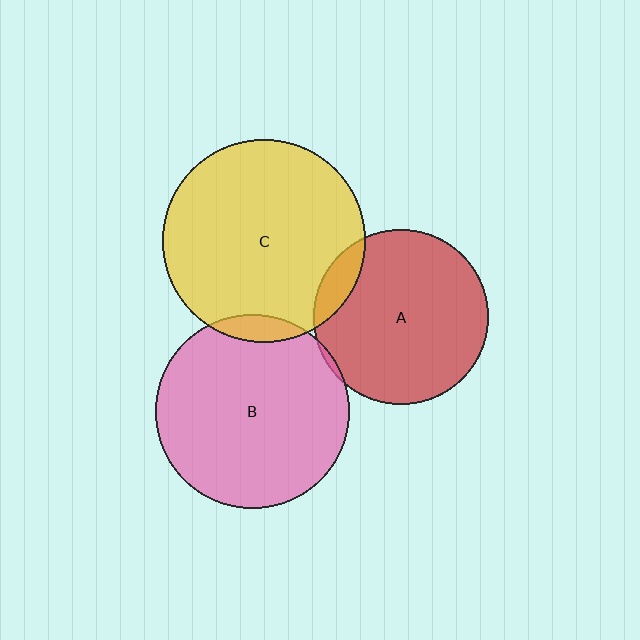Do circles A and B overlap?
Yes.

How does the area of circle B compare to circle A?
Approximately 1.2 times.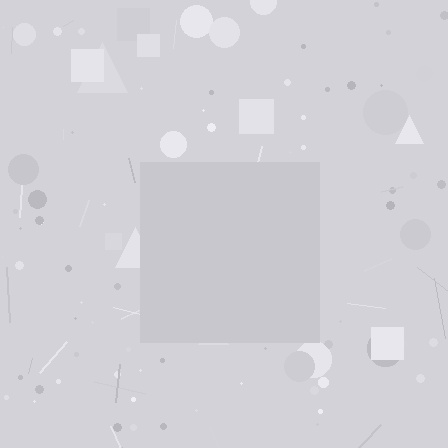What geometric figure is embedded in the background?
A square is embedded in the background.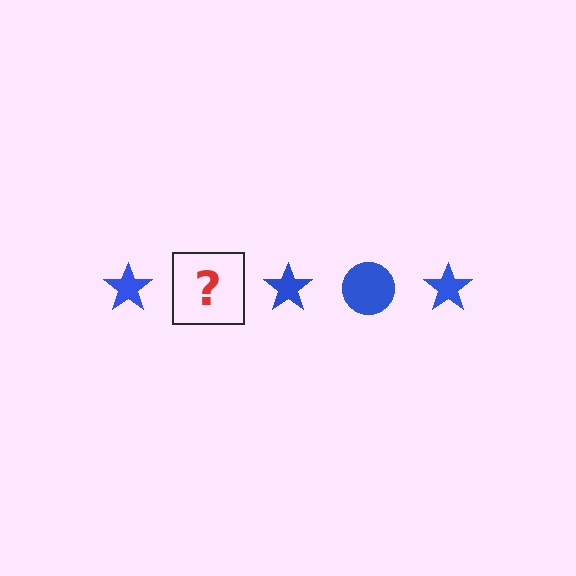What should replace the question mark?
The question mark should be replaced with a blue circle.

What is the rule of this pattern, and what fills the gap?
The rule is that the pattern cycles through star, circle shapes in blue. The gap should be filled with a blue circle.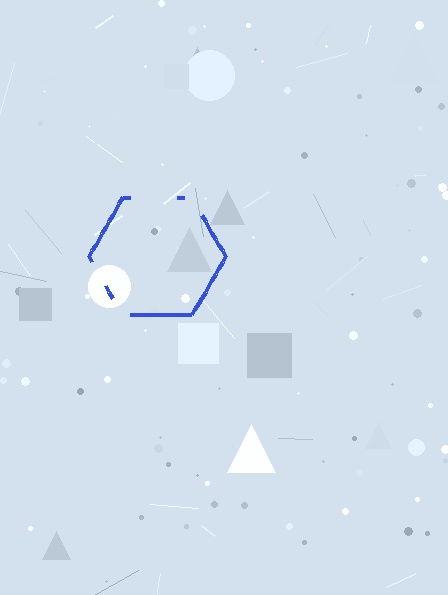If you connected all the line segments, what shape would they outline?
They would outline a hexagon.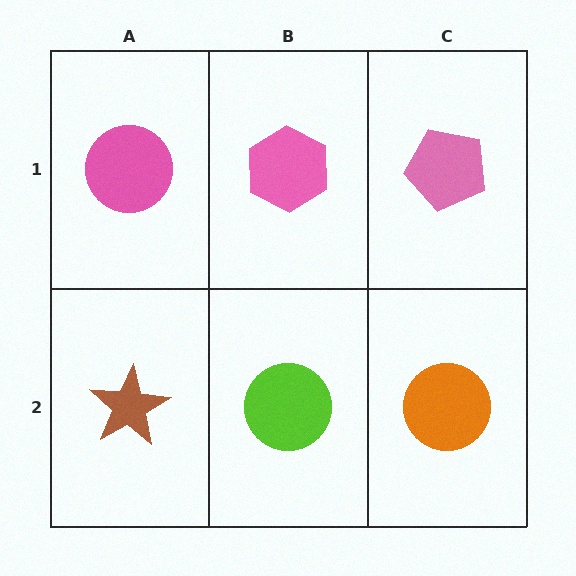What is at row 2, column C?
An orange circle.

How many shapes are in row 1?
3 shapes.